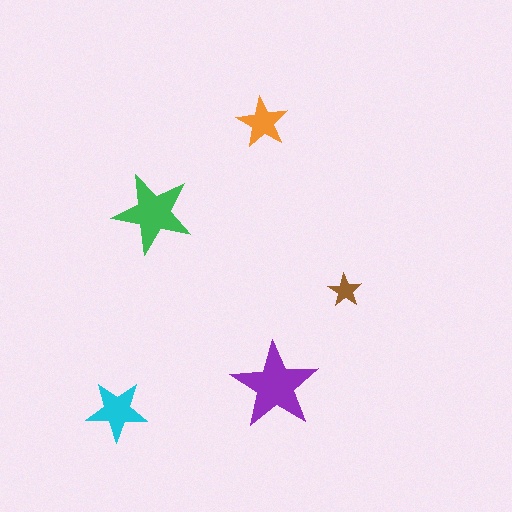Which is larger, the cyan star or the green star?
The green one.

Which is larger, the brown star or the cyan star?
The cyan one.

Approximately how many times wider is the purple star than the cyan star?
About 1.5 times wider.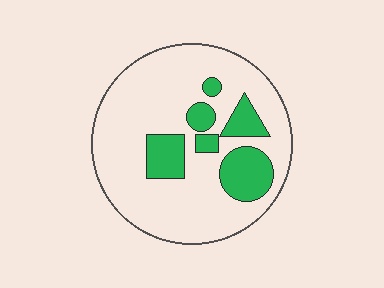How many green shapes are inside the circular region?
6.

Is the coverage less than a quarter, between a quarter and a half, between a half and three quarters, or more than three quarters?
Less than a quarter.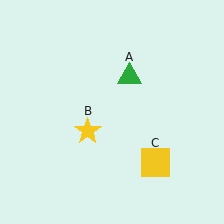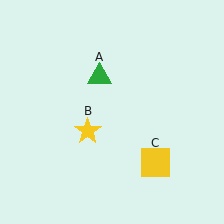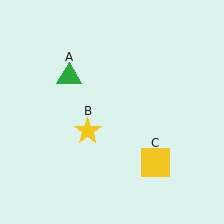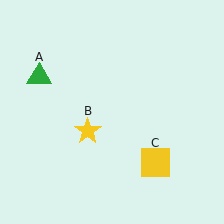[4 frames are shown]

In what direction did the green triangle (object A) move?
The green triangle (object A) moved left.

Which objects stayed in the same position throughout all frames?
Yellow star (object B) and yellow square (object C) remained stationary.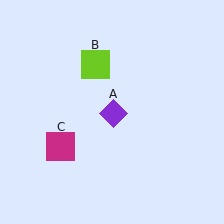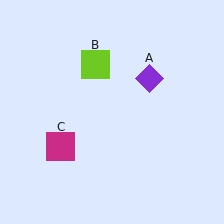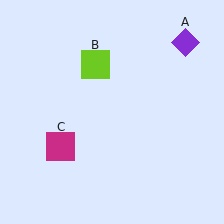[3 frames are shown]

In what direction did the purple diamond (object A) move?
The purple diamond (object A) moved up and to the right.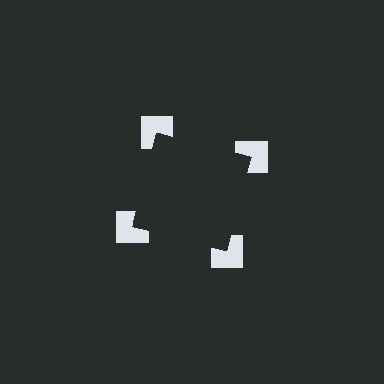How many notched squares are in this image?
There are 4 — one at each vertex of the illusory square.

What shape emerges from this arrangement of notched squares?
An illusory square — its edges are inferred from the aligned wedge cuts in the notched squares, not physically drawn.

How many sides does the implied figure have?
4 sides.